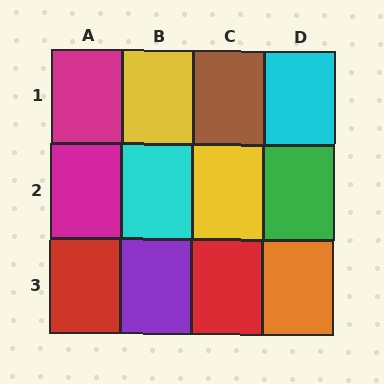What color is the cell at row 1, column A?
Magenta.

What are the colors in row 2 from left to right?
Magenta, cyan, yellow, green.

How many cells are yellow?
2 cells are yellow.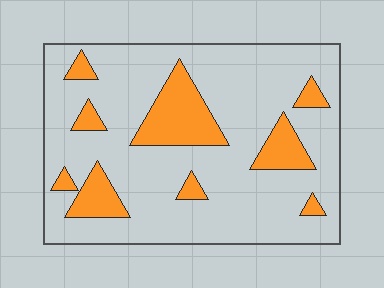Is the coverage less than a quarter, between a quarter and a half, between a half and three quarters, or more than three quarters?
Less than a quarter.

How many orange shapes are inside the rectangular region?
9.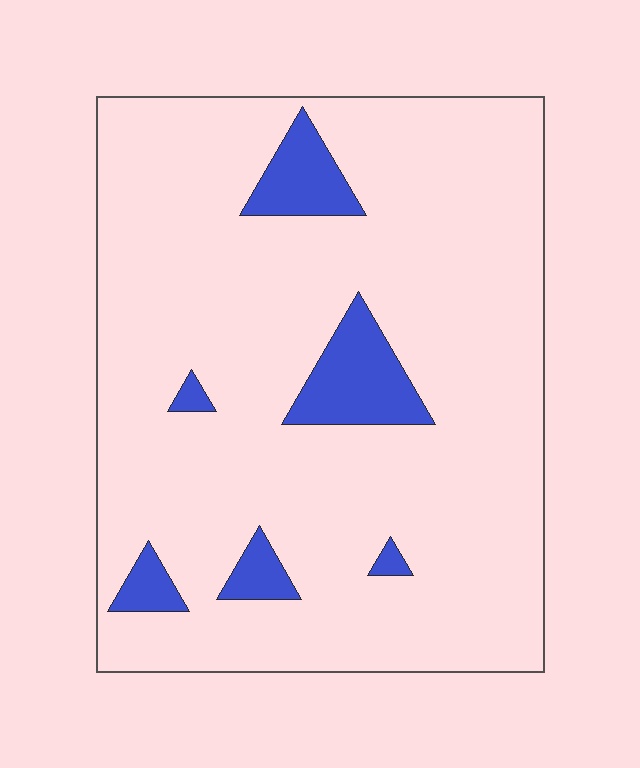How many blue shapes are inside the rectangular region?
6.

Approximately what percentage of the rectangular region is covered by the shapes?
Approximately 10%.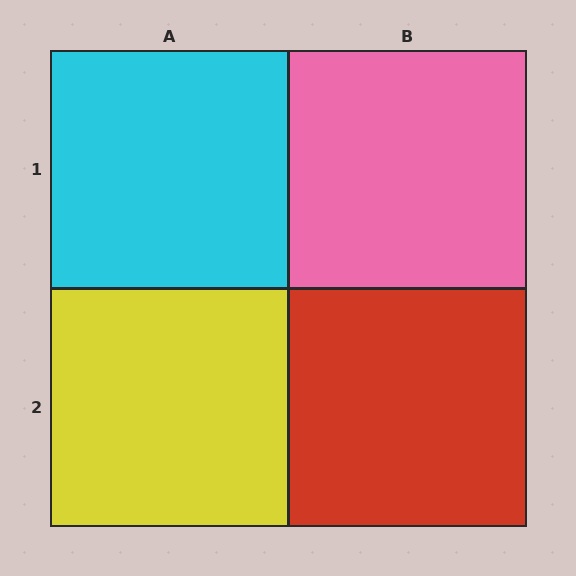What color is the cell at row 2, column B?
Red.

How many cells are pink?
1 cell is pink.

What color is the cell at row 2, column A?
Yellow.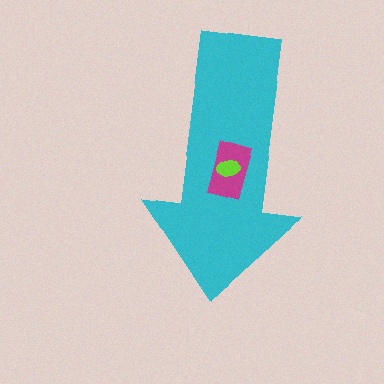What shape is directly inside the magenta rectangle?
The lime ellipse.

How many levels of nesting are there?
3.